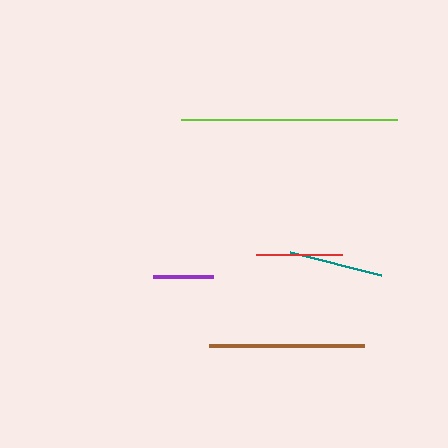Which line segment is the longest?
The lime line is the longest at approximately 216 pixels.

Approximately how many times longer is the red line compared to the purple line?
The red line is approximately 1.4 times the length of the purple line.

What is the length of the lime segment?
The lime segment is approximately 216 pixels long.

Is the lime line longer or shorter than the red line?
The lime line is longer than the red line.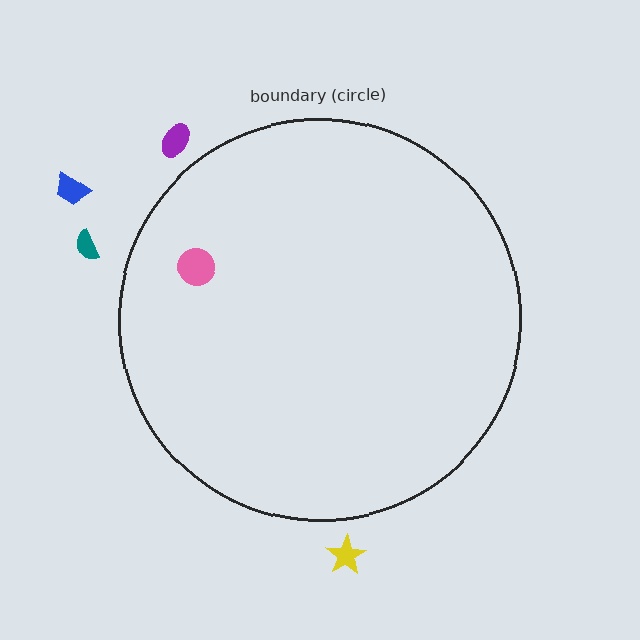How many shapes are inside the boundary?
1 inside, 4 outside.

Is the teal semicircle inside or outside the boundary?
Outside.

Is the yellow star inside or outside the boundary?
Outside.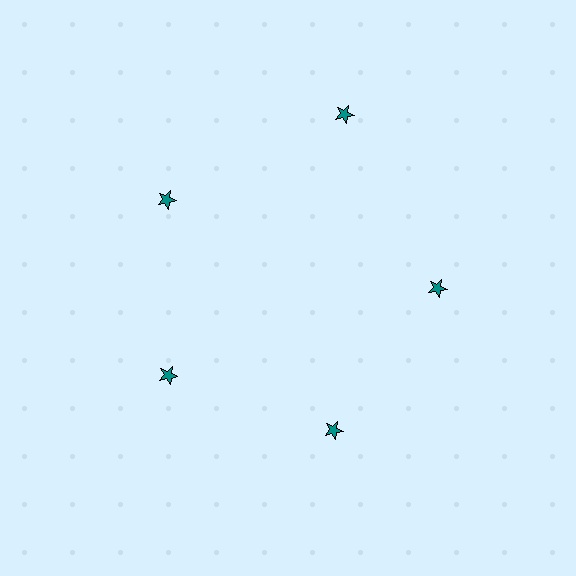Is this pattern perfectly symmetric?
No. The 5 teal stars are arranged in a ring, but one element near the 1 o'clock position is pushed outward from the center, breaking the 5-fold rotational symmetry.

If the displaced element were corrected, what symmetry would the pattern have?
It would have 5-fold rotational symmetry — the pattern would map onto itself every 72 degrees.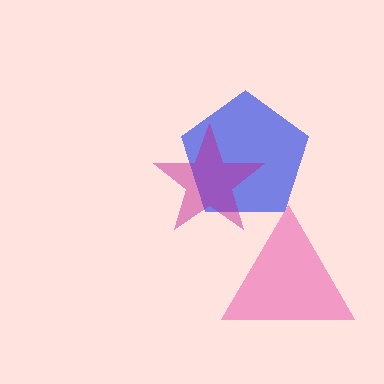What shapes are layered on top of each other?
The layered shapes are: a blue pentagon, a pink triangle, a magenta star.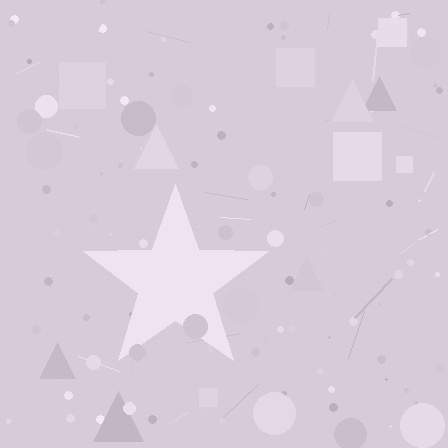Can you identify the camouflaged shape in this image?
The camouflaged shape is a star.